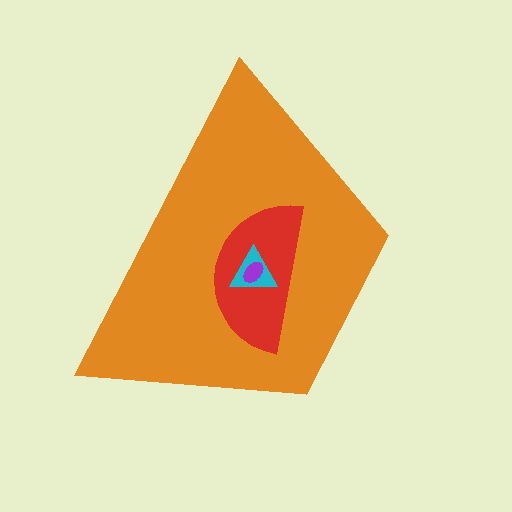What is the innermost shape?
The purple ellipse.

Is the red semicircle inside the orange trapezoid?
Yes.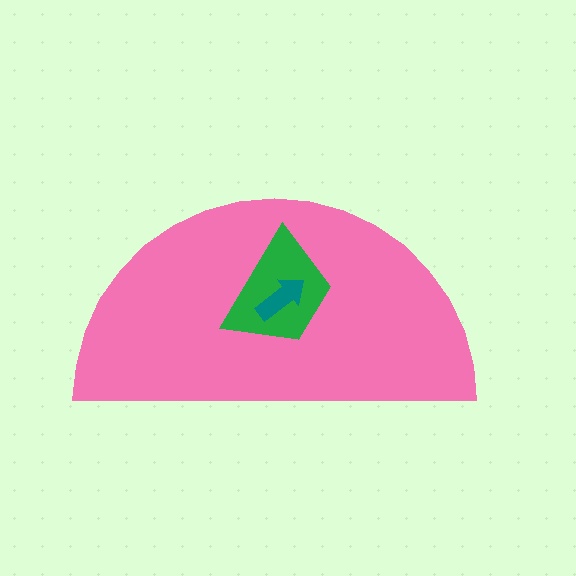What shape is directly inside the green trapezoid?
The teal arrow.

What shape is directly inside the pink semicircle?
The green trapezoid.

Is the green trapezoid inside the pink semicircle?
Yes.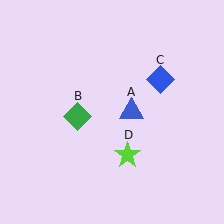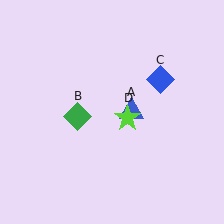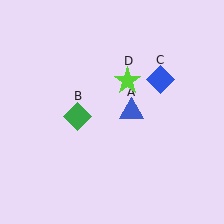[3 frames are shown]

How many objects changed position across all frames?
1 object changed position: lime star (object D).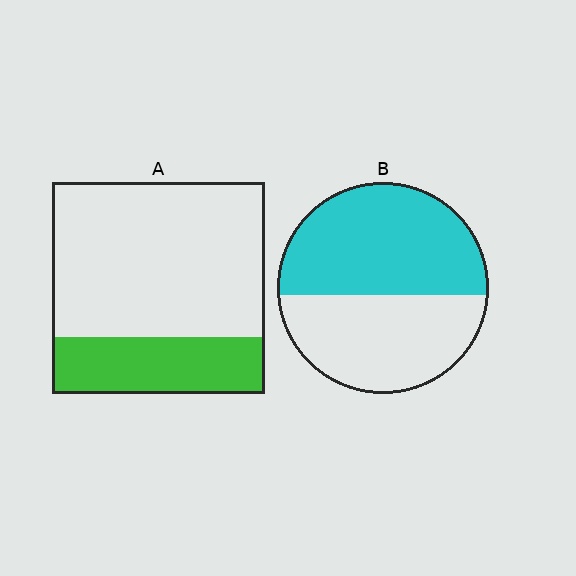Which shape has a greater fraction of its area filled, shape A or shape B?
Shape B.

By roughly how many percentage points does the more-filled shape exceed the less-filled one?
By roughly 25 percentage points (B over A).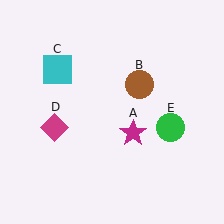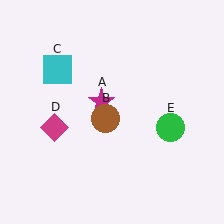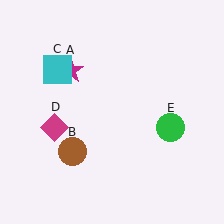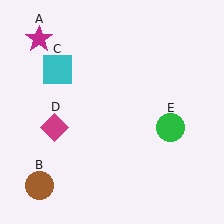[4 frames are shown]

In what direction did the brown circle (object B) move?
The brown circle (object B) moved down and to the left.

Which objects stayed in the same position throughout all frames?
Cyan square (object C) and magenta diamond (object D) and green circle (object E) remained stationary.